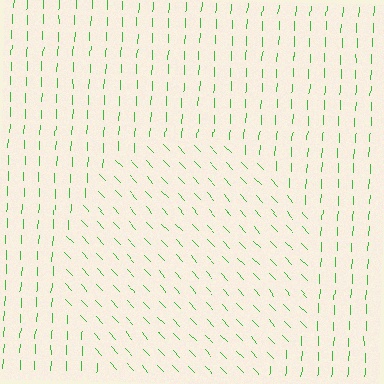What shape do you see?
I see a circle.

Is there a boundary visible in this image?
Yes, there is a texture boundary formed by a change in line orientation.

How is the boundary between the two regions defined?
The boundary is defined purely by a change in line orientation (approximately 45 degrees difference). All lines are the same color and thickness.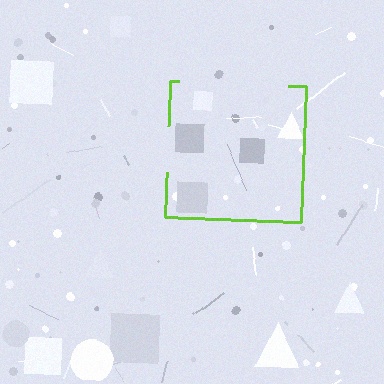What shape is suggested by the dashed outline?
The dashed outline suggests a square.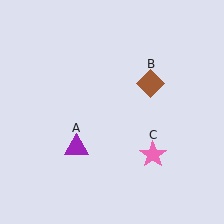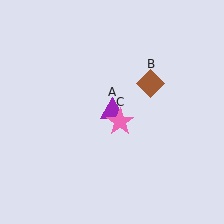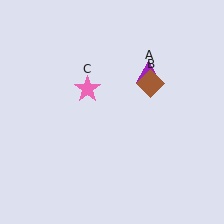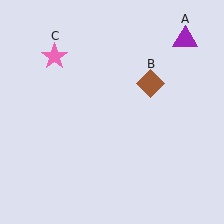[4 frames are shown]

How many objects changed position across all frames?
2 objects changed position: purple triangle (object A), pink star (object C).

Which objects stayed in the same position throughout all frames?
Brown diamond (object B) remained stationary.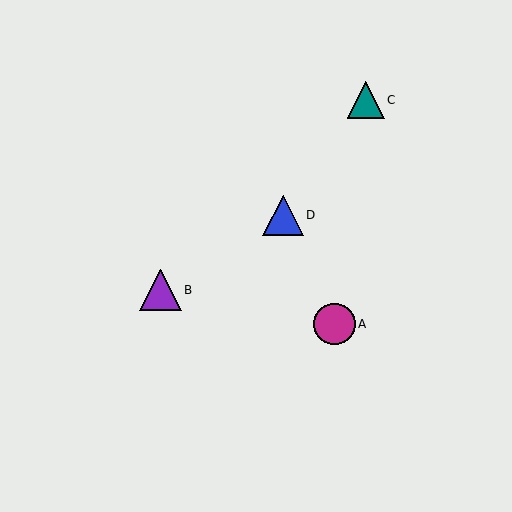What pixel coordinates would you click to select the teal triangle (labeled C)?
Click at (366, 100) to select the teal triangle C.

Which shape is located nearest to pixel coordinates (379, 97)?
The teal triangle (labeled C) at (366, 100) is nearest to that location.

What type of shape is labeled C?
Shape C is a teal triangle.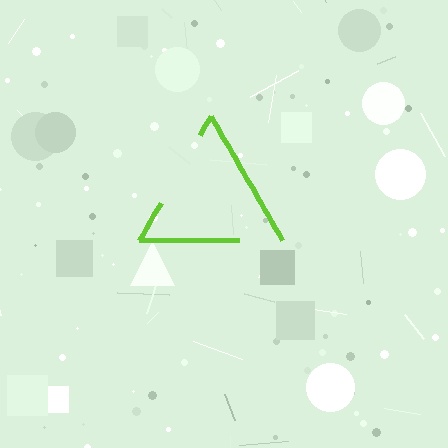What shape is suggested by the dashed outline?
The dashed outline suggests a triangle.